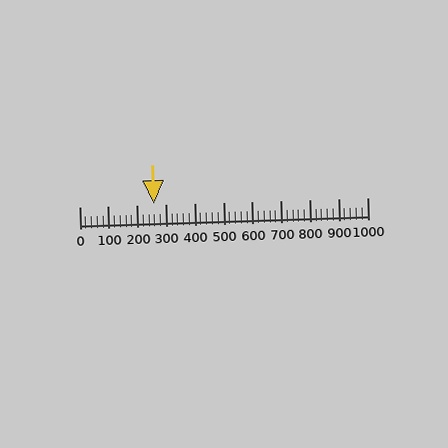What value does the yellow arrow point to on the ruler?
The yellow arrow points to approximately 260.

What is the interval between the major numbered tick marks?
The major tick marks are spaced 100 units apart.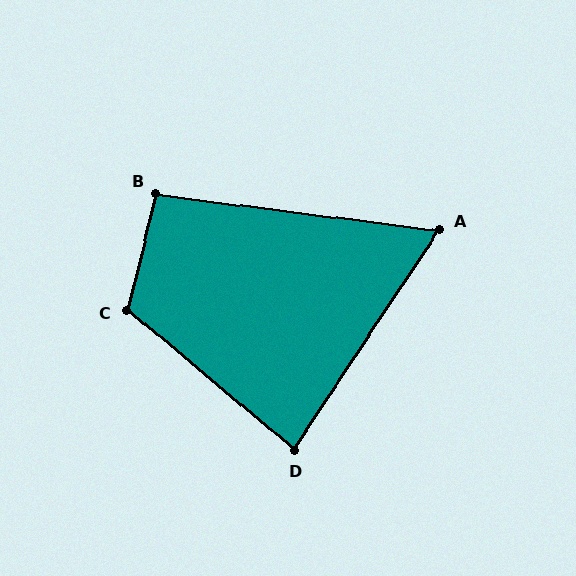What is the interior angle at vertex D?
Approximately 84 degrees (acute).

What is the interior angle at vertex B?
Approximately 96 degrees (obtuse).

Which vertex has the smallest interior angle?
A, at approximately 64 degrees.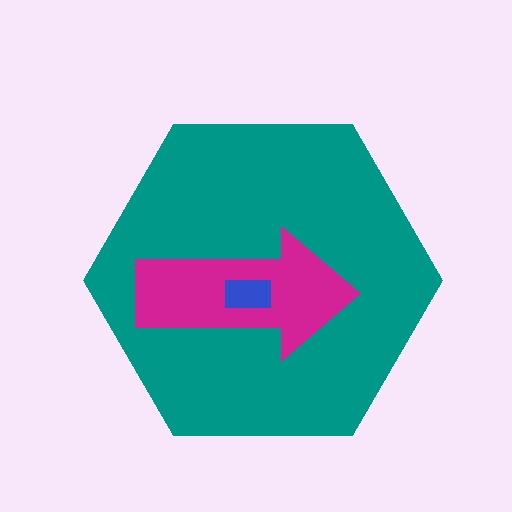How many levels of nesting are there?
3.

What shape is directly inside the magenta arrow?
The blue rectangle.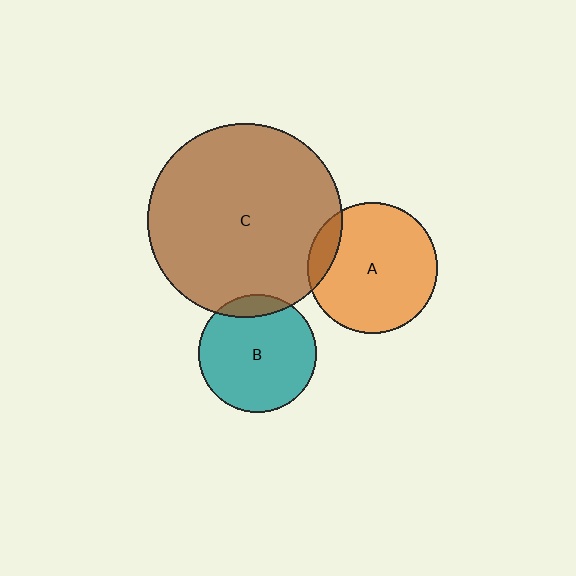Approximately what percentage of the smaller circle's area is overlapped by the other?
Approximately 10%.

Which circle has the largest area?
Circle C (brown).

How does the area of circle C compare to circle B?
Approximately 2.7 times.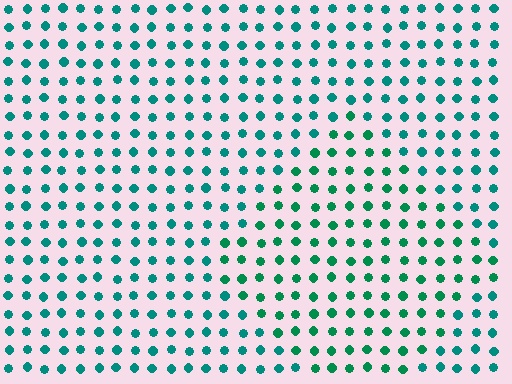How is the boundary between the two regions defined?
The boundary is defined purely by a slight shift in hue (about 22 degrees). Spacing, size, and orientation are identical on both sides.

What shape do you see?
I see a diamond.